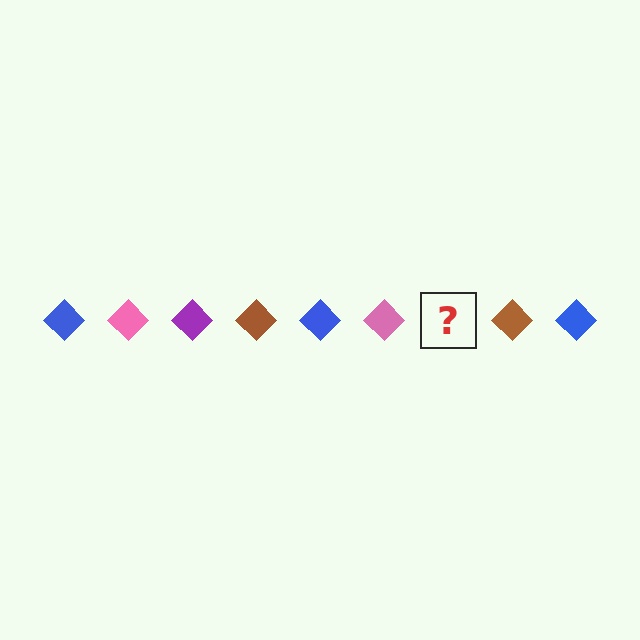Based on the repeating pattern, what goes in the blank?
The blank should be a purple diamond.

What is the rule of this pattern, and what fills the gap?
The rule is that the pattern cycles through blue, pink, purple, brown diamonds. The gap should be filled with a purple diamond.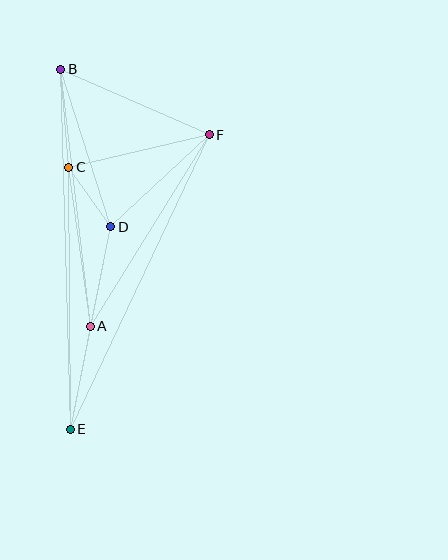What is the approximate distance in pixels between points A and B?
The distance between A and B is approximately 259 pixels.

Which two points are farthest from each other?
Points B and E are farthest from each other.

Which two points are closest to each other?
Points C and D are closest to each other.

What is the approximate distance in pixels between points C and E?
The distance between C and E is approximately 262 pixels.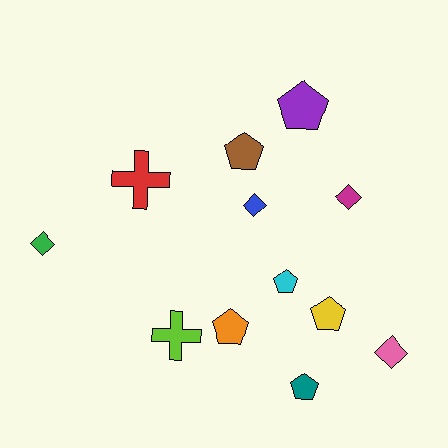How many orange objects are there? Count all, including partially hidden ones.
There is 1 orange object.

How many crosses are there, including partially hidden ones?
There are 2 crosses.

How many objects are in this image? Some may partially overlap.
There are 12 objects.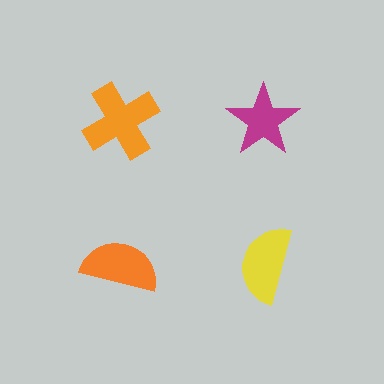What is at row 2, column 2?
A yellow semicircle.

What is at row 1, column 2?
A magenta star.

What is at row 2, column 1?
An orange semicircle.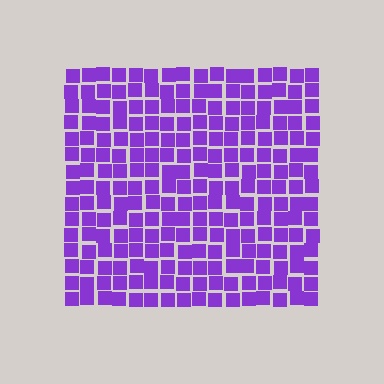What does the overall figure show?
The overall figure shows a square.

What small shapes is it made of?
It is made of small squares.